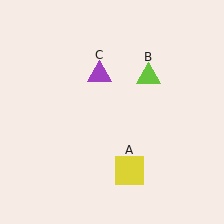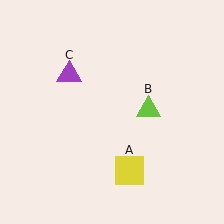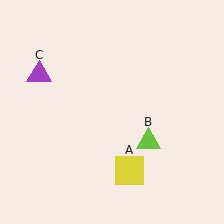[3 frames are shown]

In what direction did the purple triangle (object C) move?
The purple triangle (object C) moved left.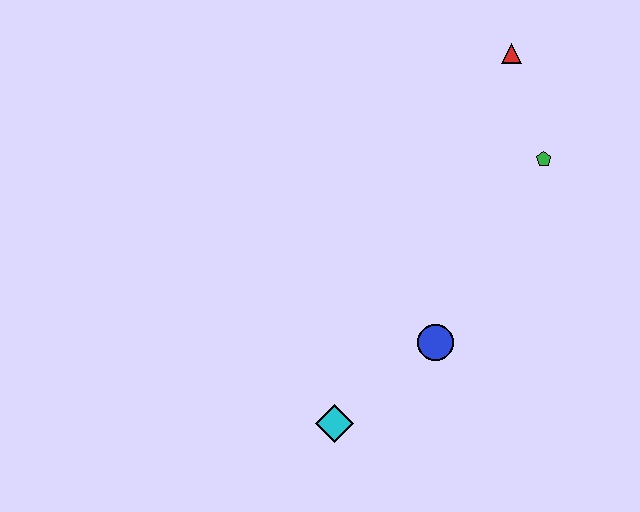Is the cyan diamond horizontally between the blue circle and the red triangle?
No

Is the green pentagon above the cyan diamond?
Yes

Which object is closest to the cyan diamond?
The blue circle is closest to the cyan diamond.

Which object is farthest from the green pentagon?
The cyan diamond is farthest from the green pentagon.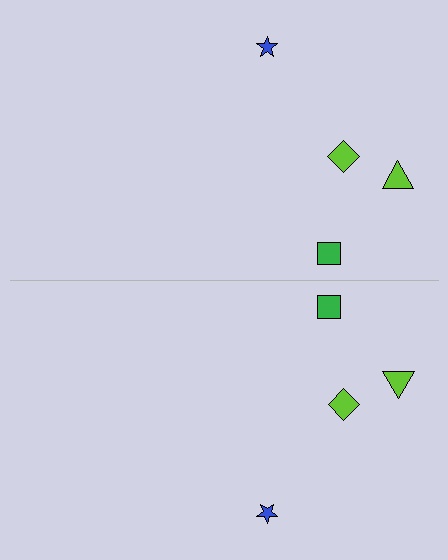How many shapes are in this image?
There are 8 shapes in this image.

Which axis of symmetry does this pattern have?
The pattern has a horizontal axis of symmetry running through the center of the image.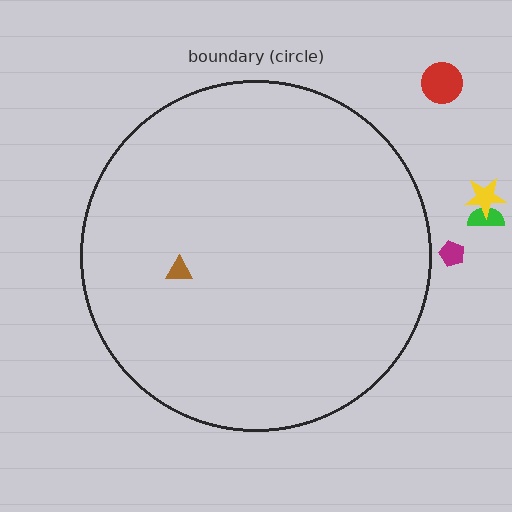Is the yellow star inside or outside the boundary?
Outside.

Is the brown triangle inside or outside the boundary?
Inside.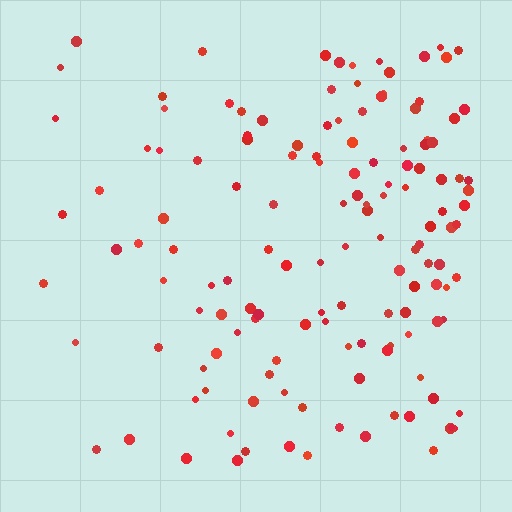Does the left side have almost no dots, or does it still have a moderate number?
Still a moderate number, just noticeably fewer than the right.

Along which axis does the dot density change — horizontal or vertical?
Horizontal.